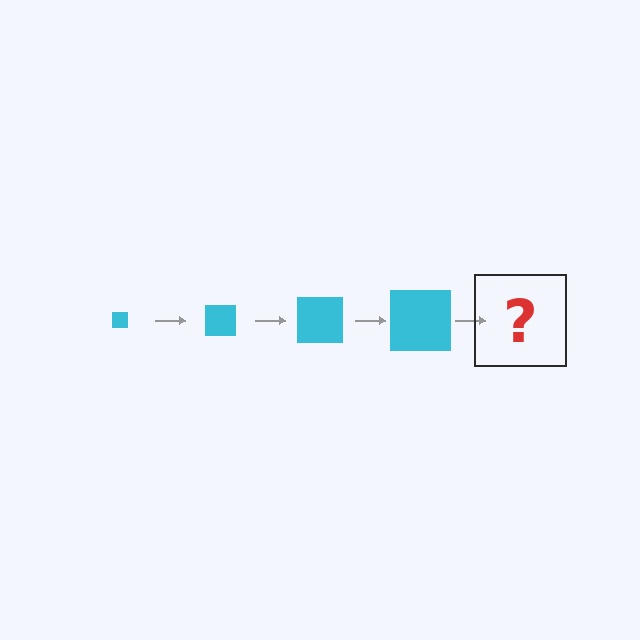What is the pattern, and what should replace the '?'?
The pattern is that the square gets progressively larger each step. The '?' should be a cyan square, larger than the previous one.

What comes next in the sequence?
The next element should be a cyan square, larger than the previous one.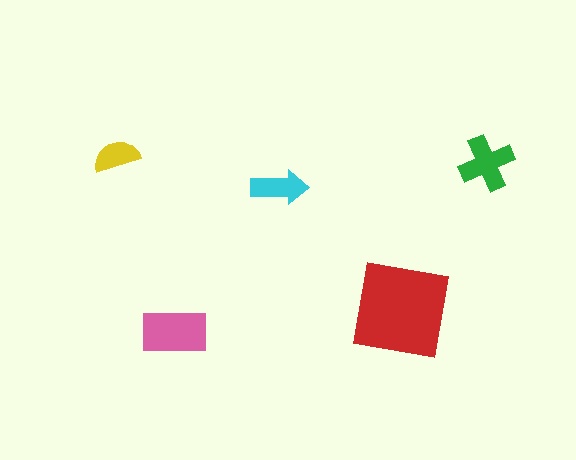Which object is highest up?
The yellow semicircle is topmost.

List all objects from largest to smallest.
The red square, the pink rectangle, the green cross, the cyan arrow, the yellow semicircle.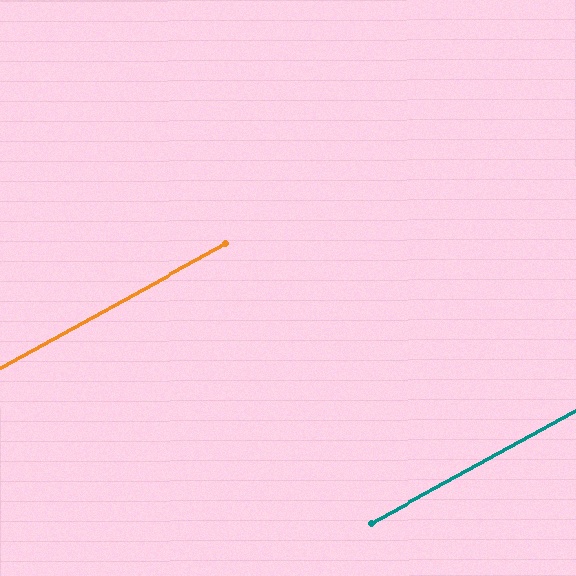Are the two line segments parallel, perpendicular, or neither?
Parallel — their directions differ by only 0.2°.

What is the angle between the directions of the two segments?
Approximately 0 degrees.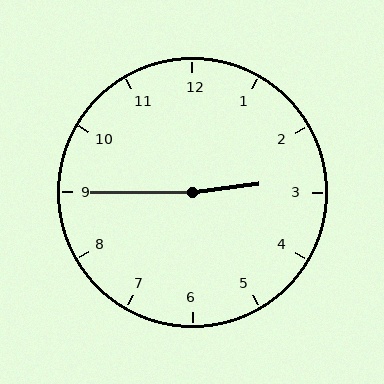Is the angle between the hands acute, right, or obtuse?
It is obtuse.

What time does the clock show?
2:45.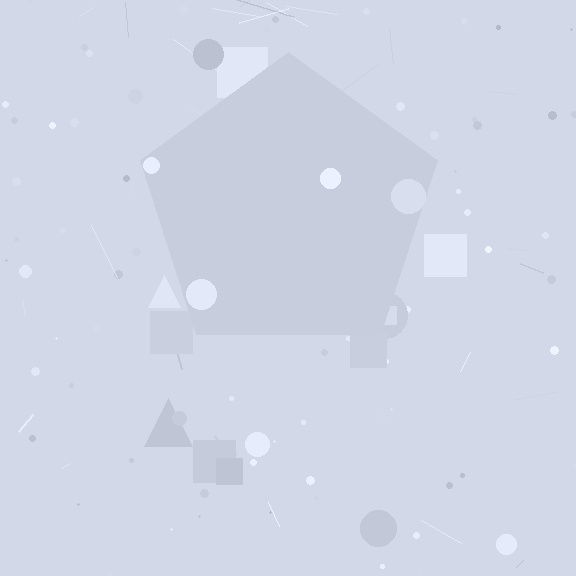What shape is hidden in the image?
A pentagon is hidden in the image.